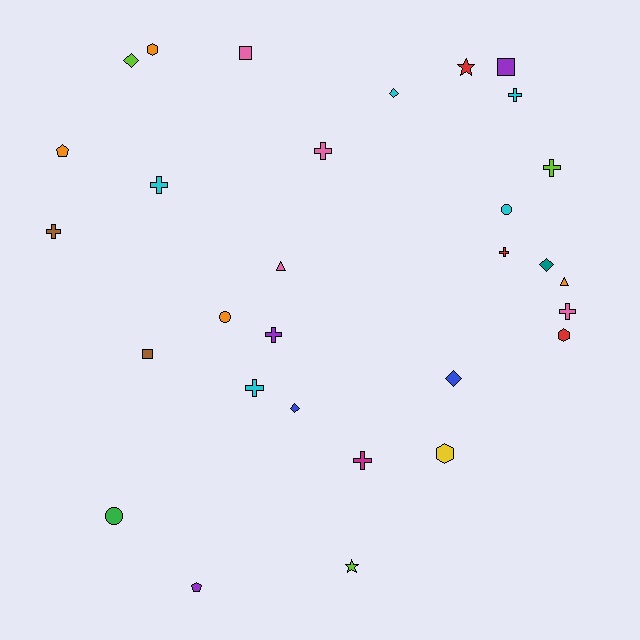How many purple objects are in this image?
There are 3 purple objects.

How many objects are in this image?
There are 30 objects.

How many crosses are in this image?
There are 10 crosses.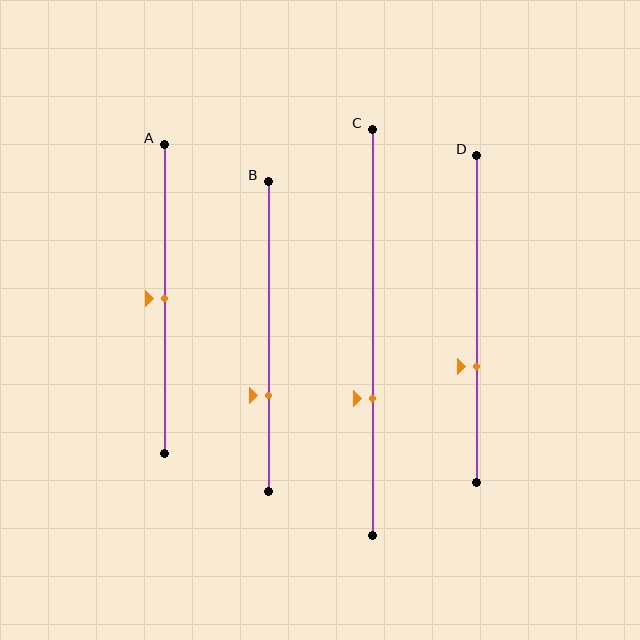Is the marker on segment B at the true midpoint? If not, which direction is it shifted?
No, the marker on segment B is shifted downward by about 19% of the segment length.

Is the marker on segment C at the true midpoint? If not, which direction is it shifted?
No, the marker on segment C is shifted downward by about 16% of the segment length.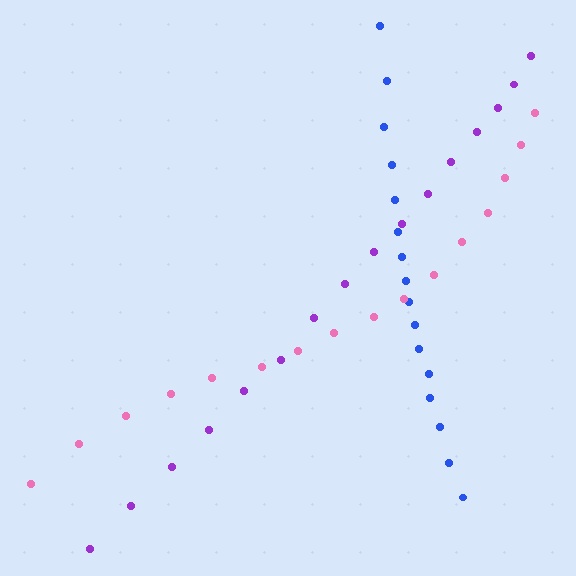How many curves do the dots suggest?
There are 3 distinct paths.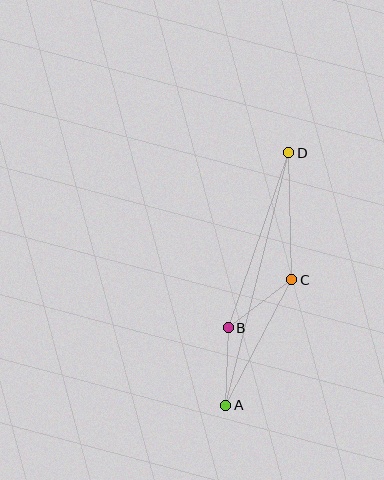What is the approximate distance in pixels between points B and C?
The distance between B and C is approximately 80 pixels.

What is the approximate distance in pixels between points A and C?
The distance between A and C is approximately 142 pixels.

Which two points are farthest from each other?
Points A and D are farthest from each other.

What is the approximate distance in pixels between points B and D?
The distance between B and D is approximately 185 pixels.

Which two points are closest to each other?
Points A and B are closest to each other.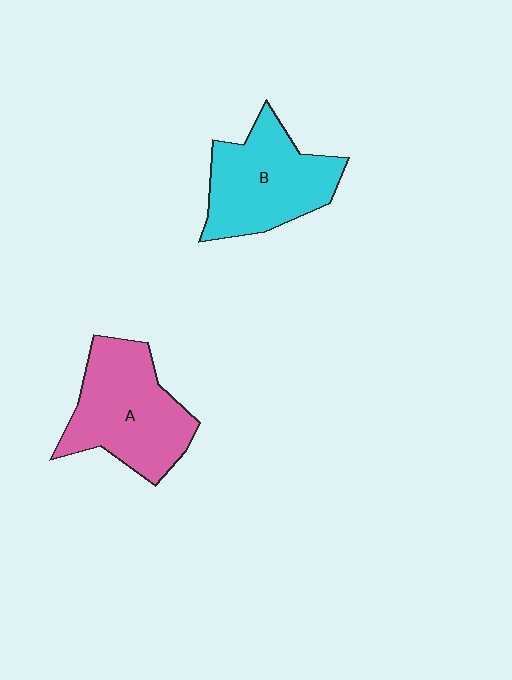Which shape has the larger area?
Shape A (pink).